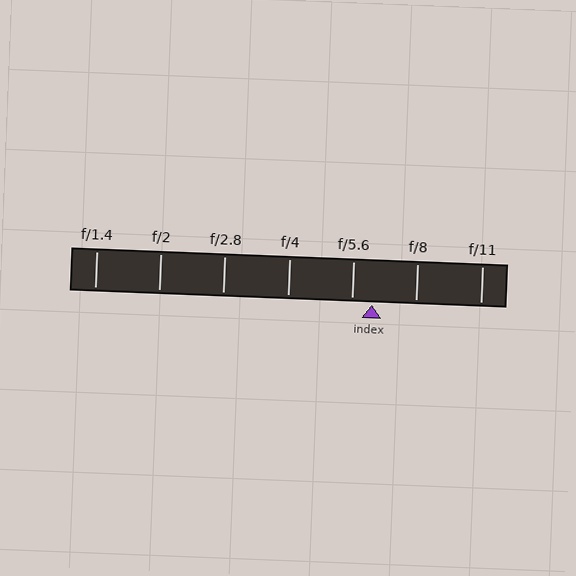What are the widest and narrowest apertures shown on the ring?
The widest aperture shown is f/1.4 and the narrowest is f/11.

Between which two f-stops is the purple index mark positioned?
The index mark is between f/5.6 and f/8.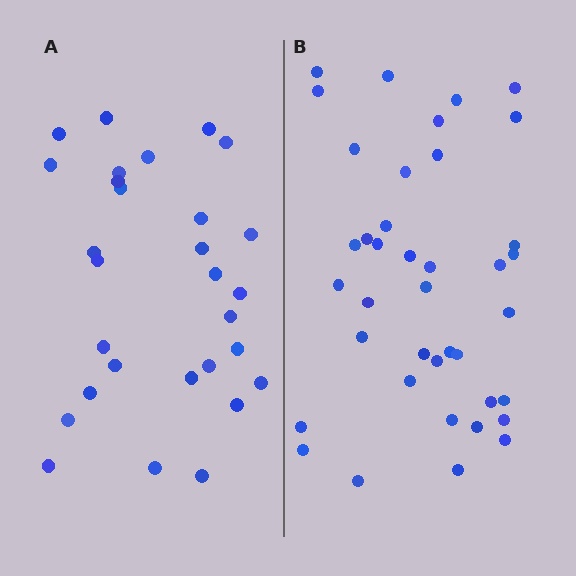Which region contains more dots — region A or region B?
Region B (the right region) has more dots.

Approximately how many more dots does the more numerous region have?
Region B has roughly 10 or so more dots than region A.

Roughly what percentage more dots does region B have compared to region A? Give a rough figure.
About 35% more.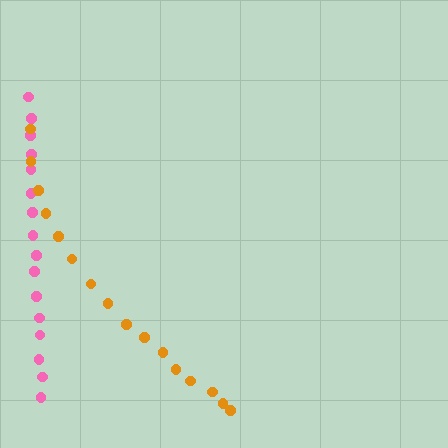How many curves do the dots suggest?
There are 2 distinct paths.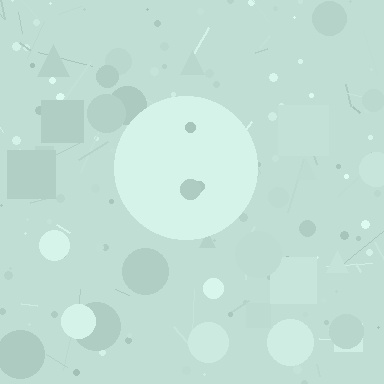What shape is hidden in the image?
A circle is hidden in the image.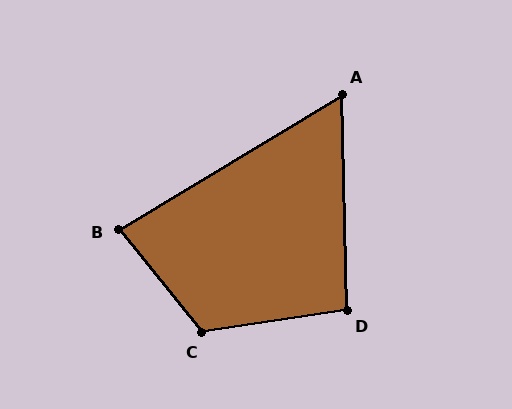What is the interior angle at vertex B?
Approximately 82 degrees (acute).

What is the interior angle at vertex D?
Approximately 98 degrees (obtuse).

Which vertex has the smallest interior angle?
A, at approximately 60 degrees.